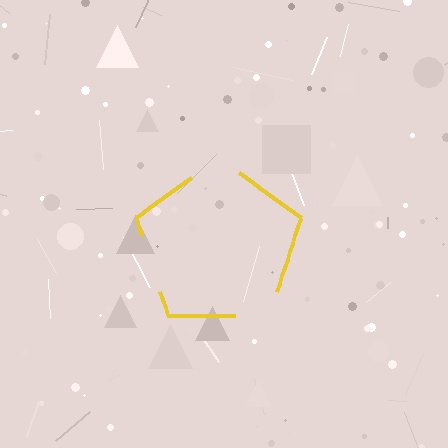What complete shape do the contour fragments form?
The contour fragments form a pentagon.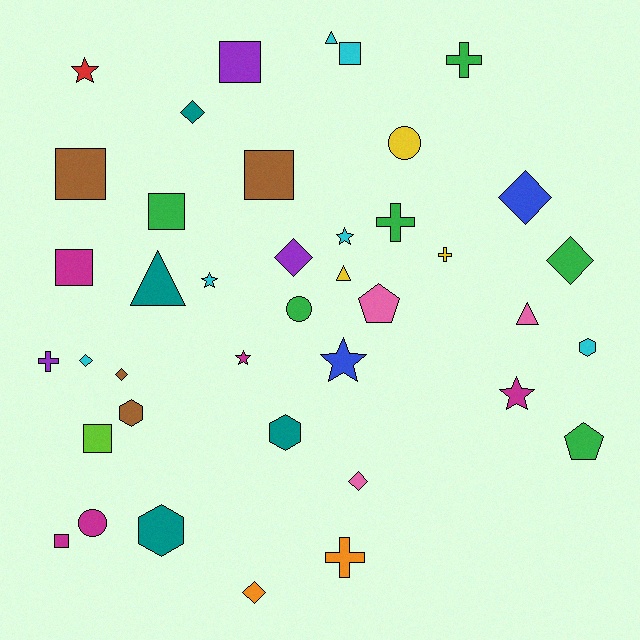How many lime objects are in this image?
There is 1 lime object.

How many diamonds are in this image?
There are 8 diamonds.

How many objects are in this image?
There are 40 objects.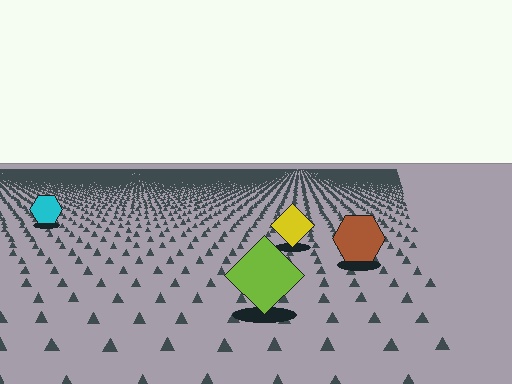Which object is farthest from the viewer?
The cyan hexagon is farthest from the viewer. It appears smaller and the ground texture around it is denser.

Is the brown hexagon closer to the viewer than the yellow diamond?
Yes. The brown hexagon is closer — you can tell from the texture gradient: the ground texture is coarser near it.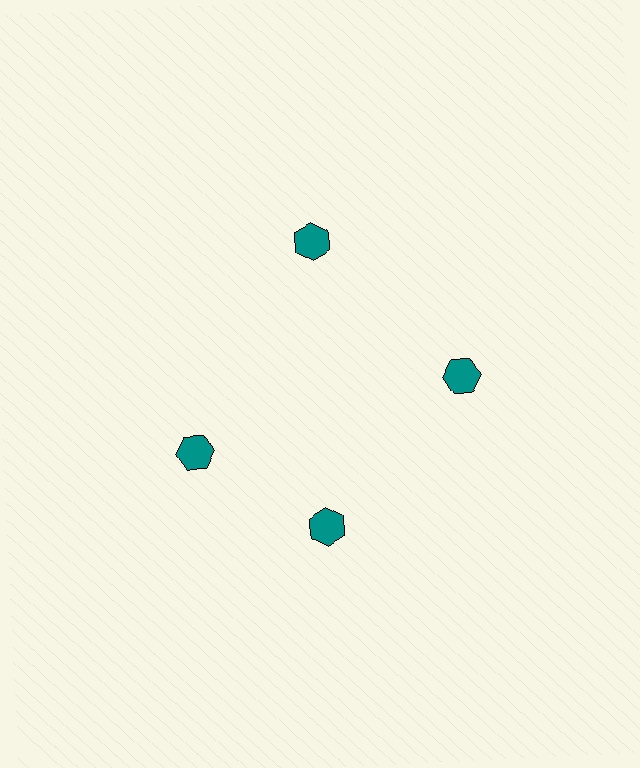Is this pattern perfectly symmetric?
No. The 4 teal hexagons are arranged in a ring, but one element near the 9 o'clock position is rotated out of alignment along the ring, breaking the 4-fold rotational symmetry.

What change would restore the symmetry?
The symmetry would be restored by rotating it back into even spacing with its neighbors so that all 4 hexagons sit at equal angles and equal distance from the center.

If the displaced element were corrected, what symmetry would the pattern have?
It would have 4-fold rotational symmetry — the pattern would map onto itself every 90 degrees.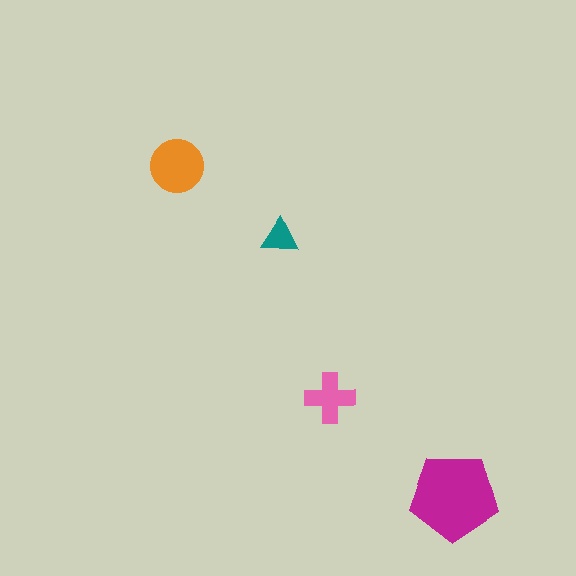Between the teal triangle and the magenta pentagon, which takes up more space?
The magenta pentagon.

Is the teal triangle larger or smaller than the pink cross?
Smaller.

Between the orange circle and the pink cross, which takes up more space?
The orange circle.